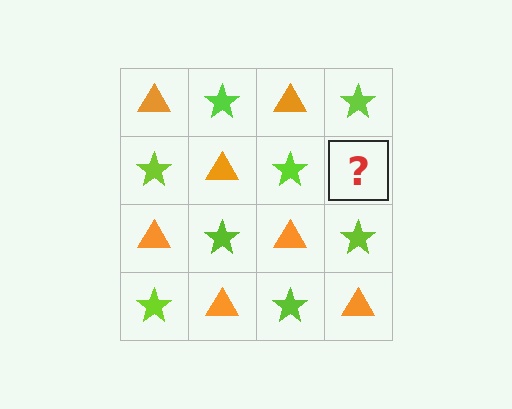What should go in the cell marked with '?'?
The missing cell should contain an orange triangle.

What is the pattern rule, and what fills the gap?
The rule is that it alternates orange triangle and lime star in a checkerboard pattern. The gap should be filled with an orange triangle.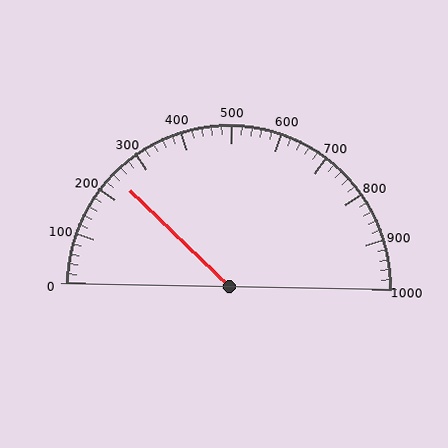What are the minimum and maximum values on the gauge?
The gauge ranges from 0 to 1000.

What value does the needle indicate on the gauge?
The needle indicates approximately 240.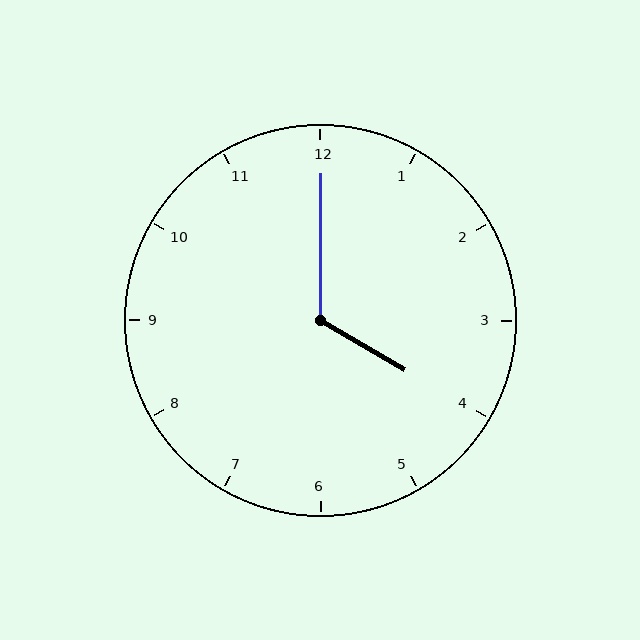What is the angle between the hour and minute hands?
Approximately 120 degrees.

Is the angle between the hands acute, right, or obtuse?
It is obtuse.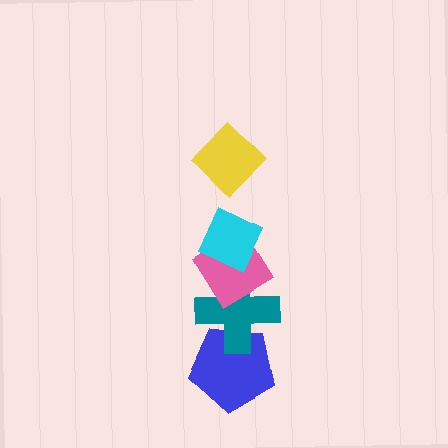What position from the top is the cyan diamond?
The cyan diamond is 2nd from the top.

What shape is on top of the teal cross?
The pink diamond is on top of the teal cross.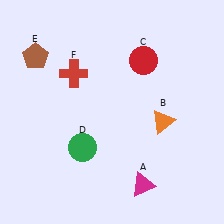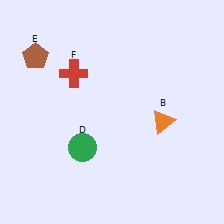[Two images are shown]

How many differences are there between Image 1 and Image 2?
There are 2 differences between the two images.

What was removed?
The red circle (C), the magenta triangle (A) were removed in Image 2.